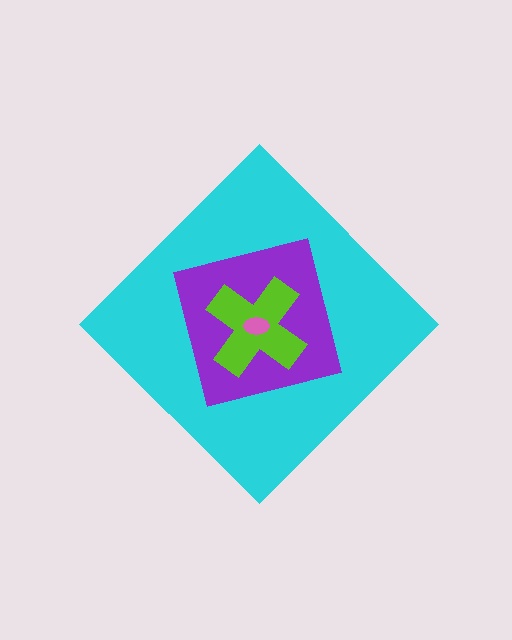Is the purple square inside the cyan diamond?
Yes.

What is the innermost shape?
The pink ellipse.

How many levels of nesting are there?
4.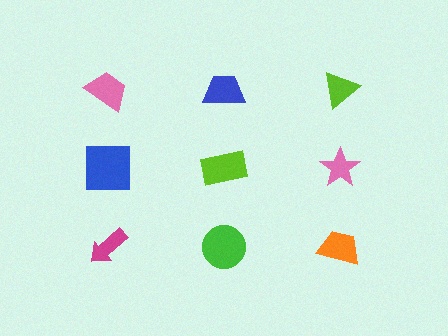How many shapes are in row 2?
3 shapes.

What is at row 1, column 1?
A pink trapezoid.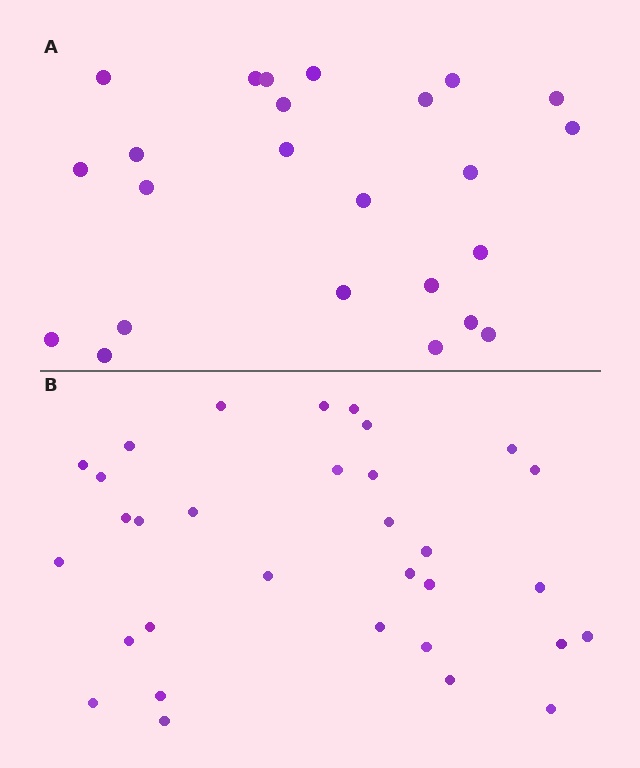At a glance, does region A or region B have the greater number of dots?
Region B (the bottom region) has more dots.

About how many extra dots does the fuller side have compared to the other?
Region B has roughly 8 or so more dots than region A.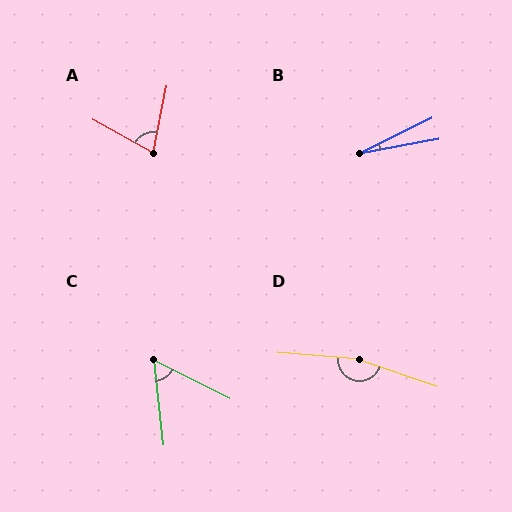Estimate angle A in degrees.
Approximately 72 degrees.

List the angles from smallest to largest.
B (16°), C (57°), A (72°), D (165°).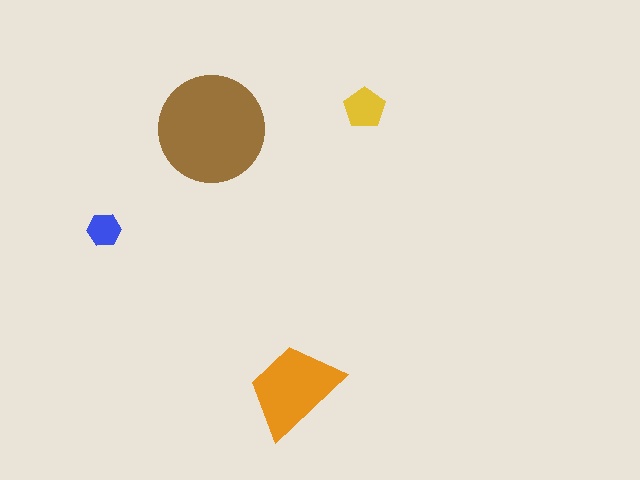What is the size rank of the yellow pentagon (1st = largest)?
3rd.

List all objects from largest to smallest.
The brown circle, the orange trapezoid, the yellow pentagon, the blue hexagon.